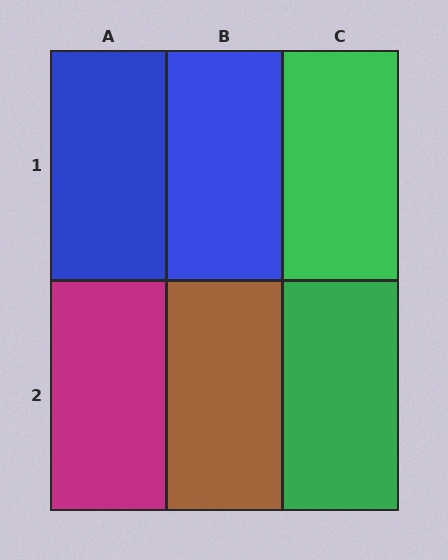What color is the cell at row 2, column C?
Green.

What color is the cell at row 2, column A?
Magenta.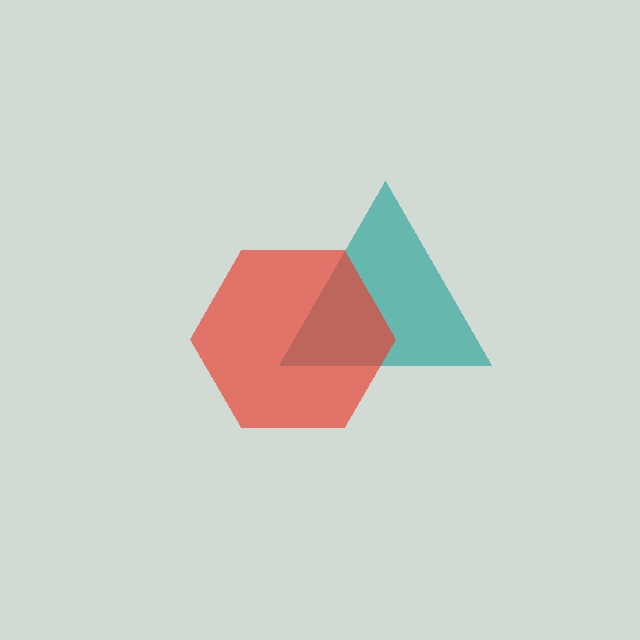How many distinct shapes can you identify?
There are 2 distinct shapes: a teal triangle, a red hexagon.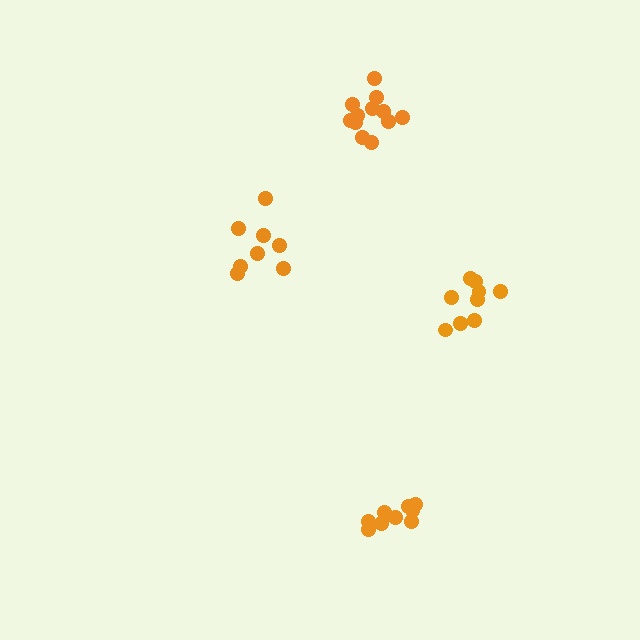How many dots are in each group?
Group 1: 8 dots, Group 2: 9 dots, Group 3: 12 dots, Group 4: 10 dots (39 total).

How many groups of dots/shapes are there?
There are 4 groups.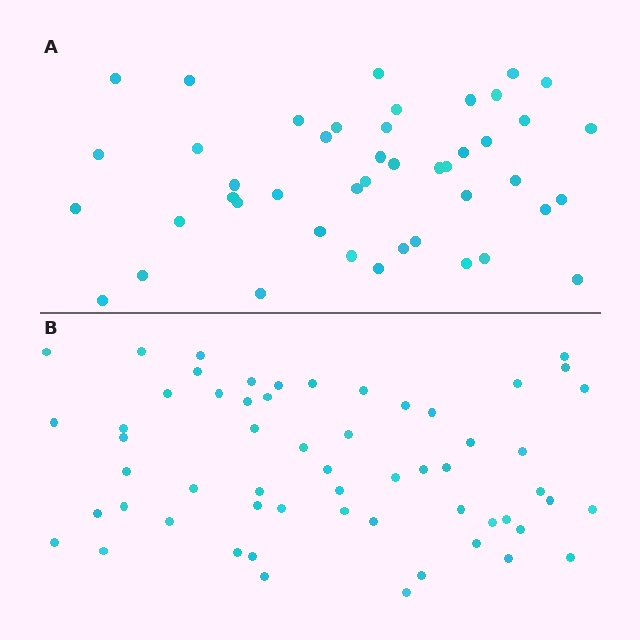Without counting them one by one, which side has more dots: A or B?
Region B (the bottom region) has more dots.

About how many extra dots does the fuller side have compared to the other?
Region B has approximately 15 more dots than region A.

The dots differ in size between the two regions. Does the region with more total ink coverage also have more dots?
No. Region A has more total ink coverage because its dots are larger, but region B actually contains more individual dots. Total area can be misleading — the number of items is what matters here.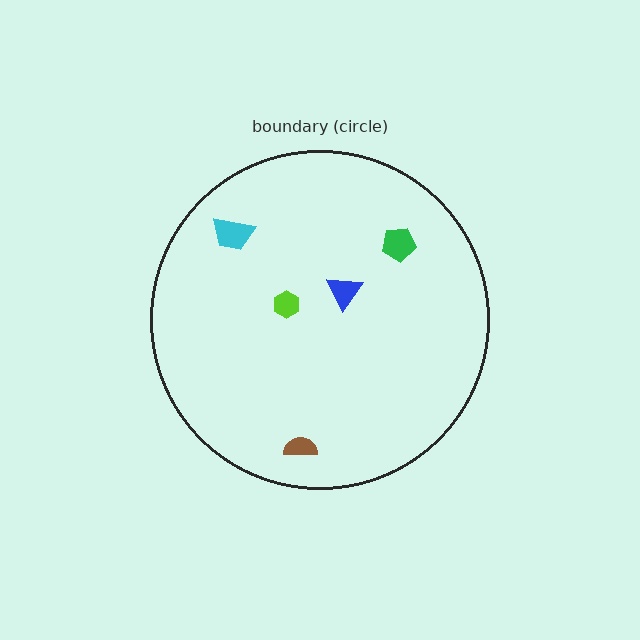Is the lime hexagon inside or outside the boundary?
Inside.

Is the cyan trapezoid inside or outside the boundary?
Inside.